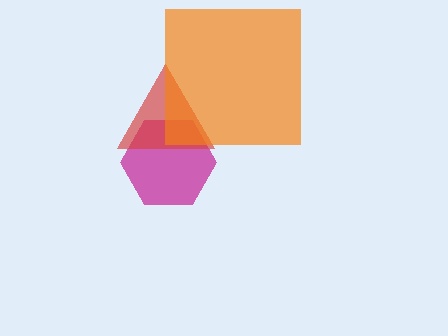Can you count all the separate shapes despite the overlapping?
Yes, there are 3 separate shapes.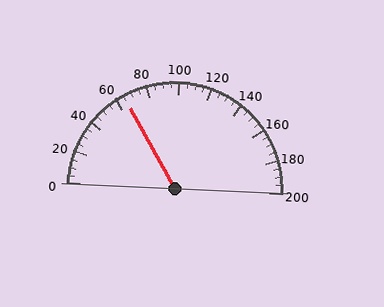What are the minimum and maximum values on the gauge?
The gauge ranges from 0 to 200.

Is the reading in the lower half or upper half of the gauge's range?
The reading is in the lower half of the range (0 to 200).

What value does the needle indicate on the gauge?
The needle indicates approximately 65.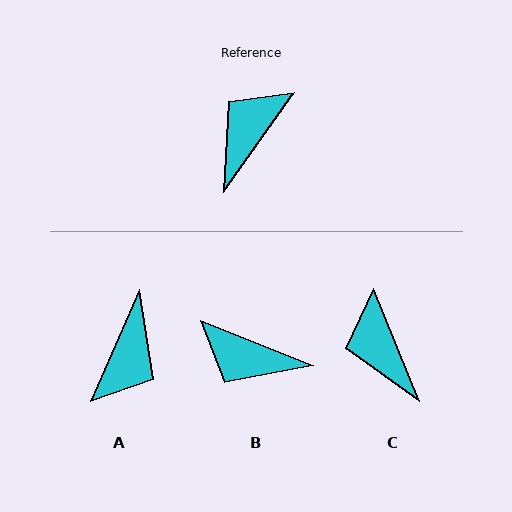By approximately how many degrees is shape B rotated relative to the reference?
Approximately 104 degrees counter-clockwise.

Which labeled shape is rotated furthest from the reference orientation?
A, about 168 degrees away.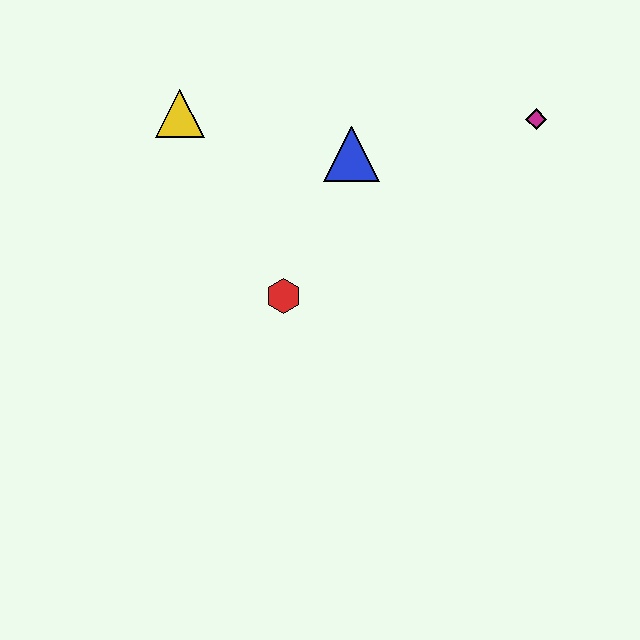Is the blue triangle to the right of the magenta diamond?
No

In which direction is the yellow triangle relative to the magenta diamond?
The yellow triangle is to the left of the magenta diamond.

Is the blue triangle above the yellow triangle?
No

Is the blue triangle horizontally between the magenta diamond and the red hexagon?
Yes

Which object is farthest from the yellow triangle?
The magenta diamond is farthest from the yellow triangle.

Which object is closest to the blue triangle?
The red hexagon is closest to the blue triangle.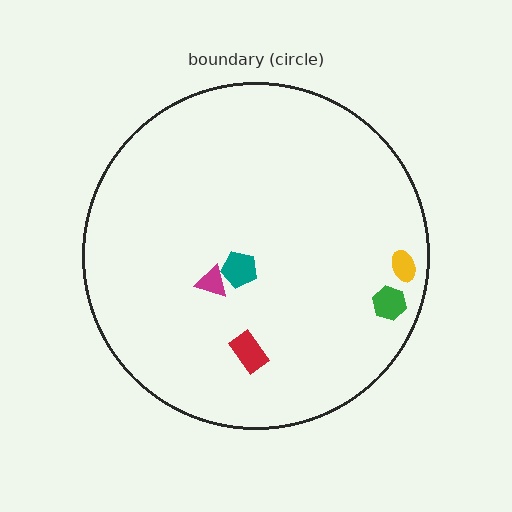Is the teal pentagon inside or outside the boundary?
Inside.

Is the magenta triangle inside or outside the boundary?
Inside.